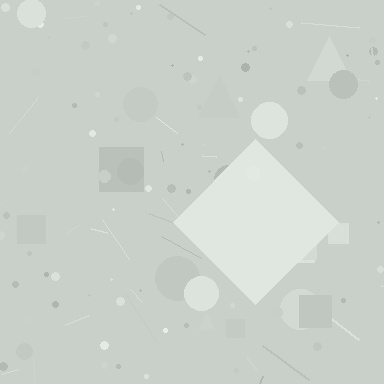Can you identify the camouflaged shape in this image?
The camouflaged shape is a diamond.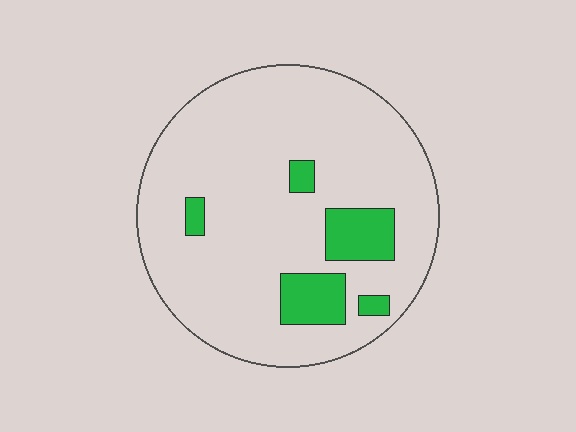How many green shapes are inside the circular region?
5.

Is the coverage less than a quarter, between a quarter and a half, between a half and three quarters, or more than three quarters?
Less than a quarter.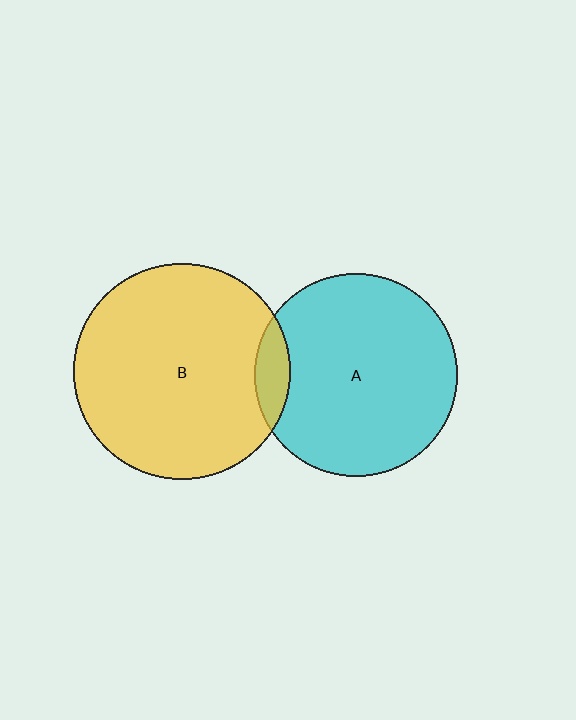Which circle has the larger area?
Circle B (yellow).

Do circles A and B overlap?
Yes.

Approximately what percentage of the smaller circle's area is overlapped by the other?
Approximately 10%.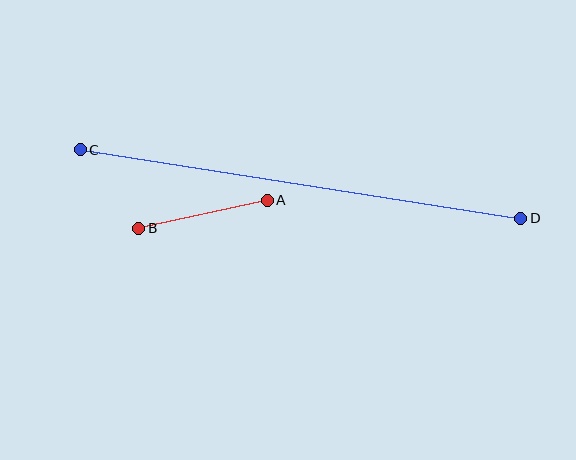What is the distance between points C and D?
The distance is approximately 446 pixels.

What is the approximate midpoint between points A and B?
The midpoint is at approximately (203, 214) pixels.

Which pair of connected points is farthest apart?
Points C and D are farthest apart.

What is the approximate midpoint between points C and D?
The midpoint is at approximately (300, 184) pixels.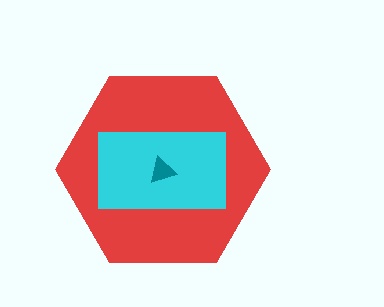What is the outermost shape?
The red hexagon.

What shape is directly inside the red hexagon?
The cyan rectangle.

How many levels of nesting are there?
3.